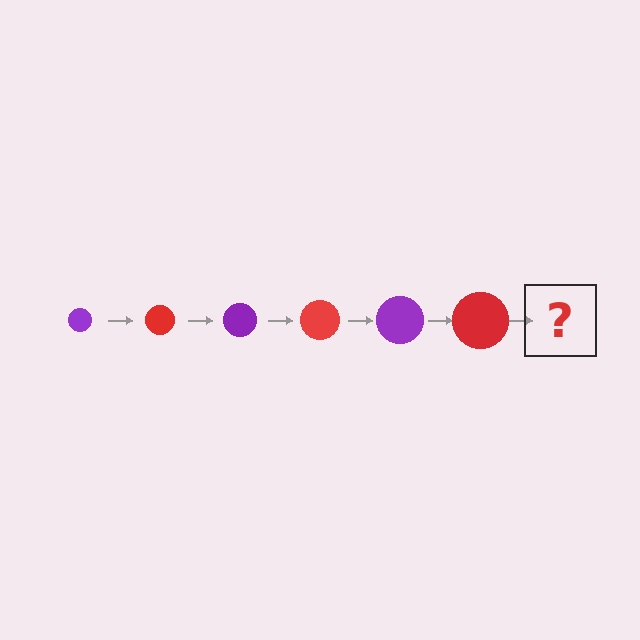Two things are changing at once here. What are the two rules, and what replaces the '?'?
The two rules are that the circle grows larger each step and the color cycles through purple and red. The '?' should be a purple circle, larger than the previous one.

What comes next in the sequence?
The next element should be a purple circle, larger than the previous one.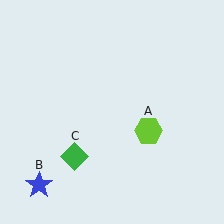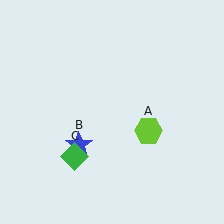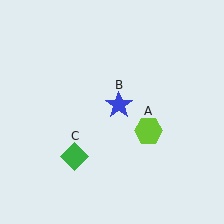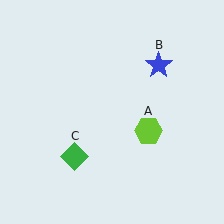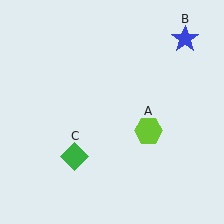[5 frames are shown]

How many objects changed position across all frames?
1 object changed position: blue star (object B).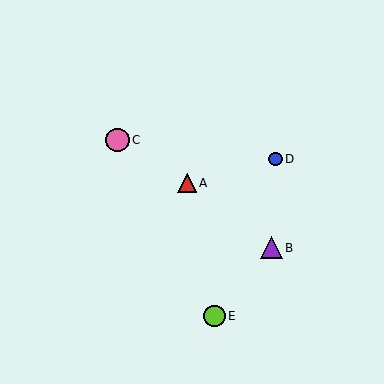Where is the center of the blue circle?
The center of the blue circle is at (275, 159).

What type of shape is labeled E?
Shape E is a lime circle.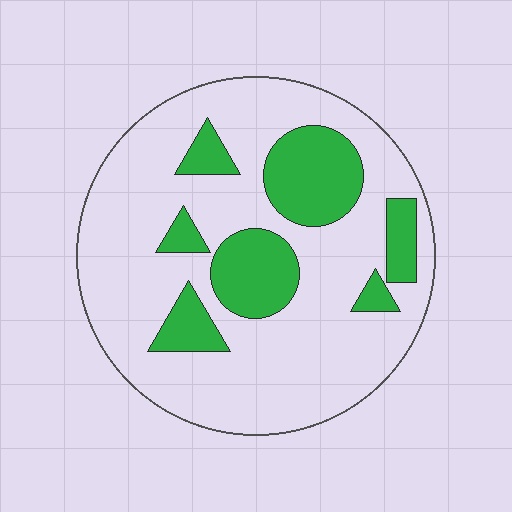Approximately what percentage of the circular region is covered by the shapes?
Approximately 25%.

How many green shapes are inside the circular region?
7.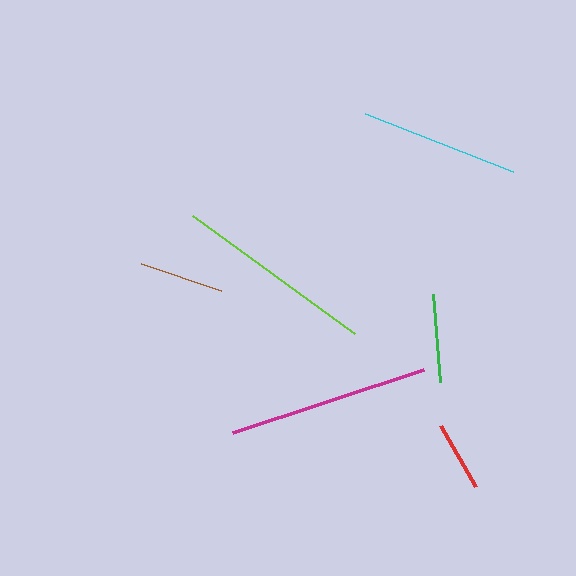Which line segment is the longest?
The magenta line is the longest at approximately 201 pixels.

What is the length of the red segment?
The red segment is approximately 71 pixels long.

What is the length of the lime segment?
The lime segment is approximately 201 pixels long.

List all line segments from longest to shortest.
From longest to shortest: magenta, lime, cyan, green, brown, red.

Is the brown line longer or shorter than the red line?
The brown line is longer than the red line.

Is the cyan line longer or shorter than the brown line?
The cyan line is longer than the brown line.